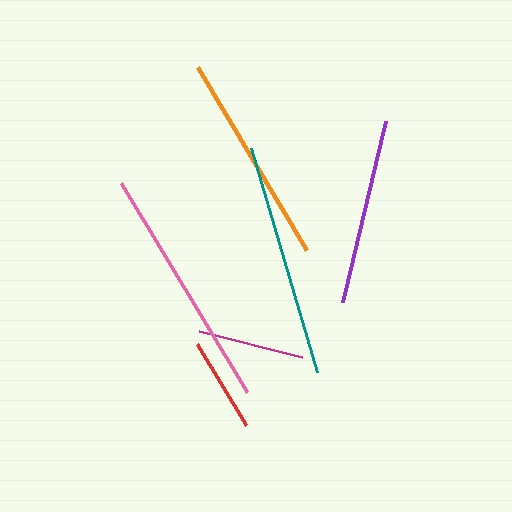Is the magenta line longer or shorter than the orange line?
The orange line is longer than the magenta line.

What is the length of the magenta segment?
The magenta segment is approximately 106 pixels long.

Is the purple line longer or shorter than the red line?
The purple line is longer than the red line.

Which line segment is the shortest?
The red line is the shortest at approximately 95 pixels.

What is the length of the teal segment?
The teal segment is approximately 233 pixels long.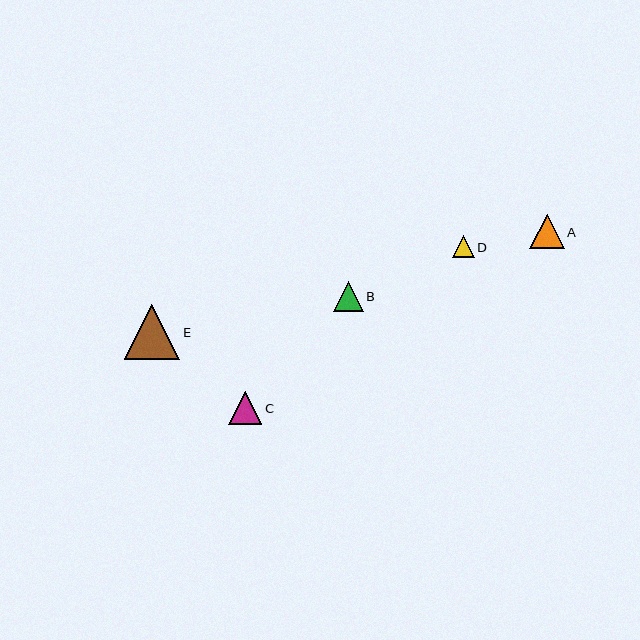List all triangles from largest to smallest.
From largest to smallest: E, A, C, B, D.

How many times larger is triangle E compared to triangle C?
Triangle E is approximately 1.7 times the size of triangle C.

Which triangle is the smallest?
Triangle D is the smallest with a size of approximately 22 pixels.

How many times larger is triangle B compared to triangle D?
Triangle B is approximately 1.4 times the size of triangle D.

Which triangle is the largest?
Triangle E is the largest with a size of approximately 55 pixels.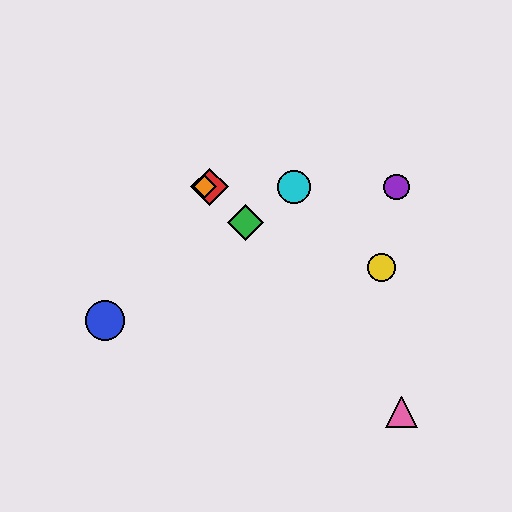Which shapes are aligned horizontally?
The red diamond, the purple circle, the orange diamond, the cyan circle are aligned horizontally.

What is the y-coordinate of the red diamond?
The red diamond is at y≈187.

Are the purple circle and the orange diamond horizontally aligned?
Yes, both are at y≈187.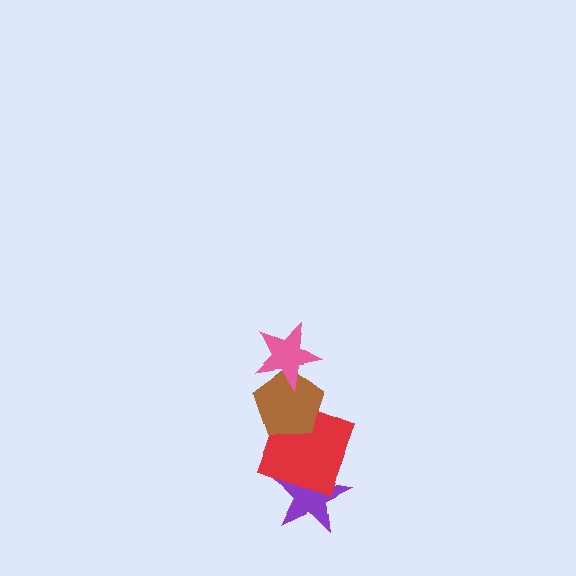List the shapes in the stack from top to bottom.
From top to bottom: the pink star, the brown pentagon, the red square, the purple star.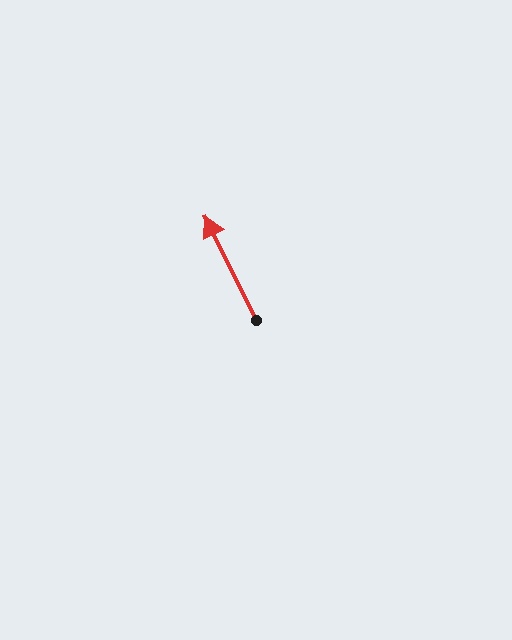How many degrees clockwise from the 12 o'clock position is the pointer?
Approximately 334 degrees.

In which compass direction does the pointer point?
Northwest.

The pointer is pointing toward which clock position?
Roughly 11 o'clock.